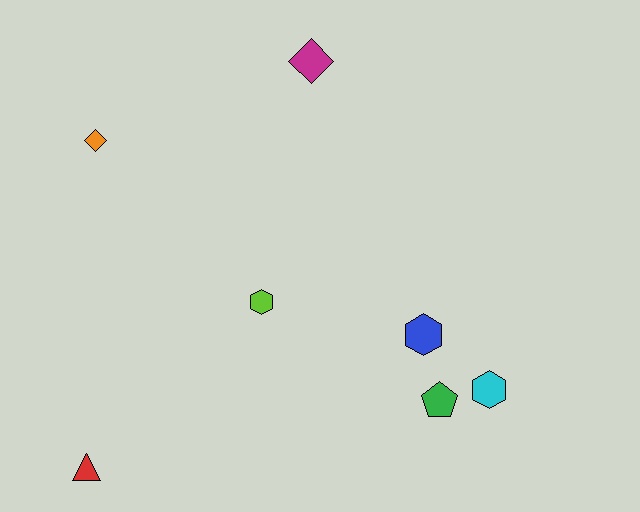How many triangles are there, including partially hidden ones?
There is 1 triangle.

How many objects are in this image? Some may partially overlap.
There are 7 objects.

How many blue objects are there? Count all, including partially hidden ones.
There is 1 blue object.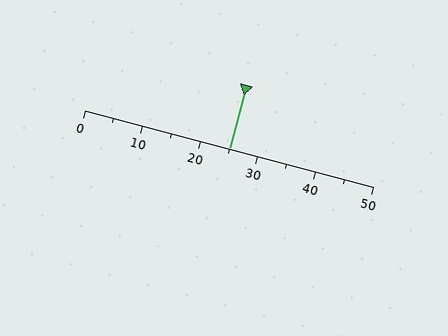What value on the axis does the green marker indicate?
The marker indicates approximately 25.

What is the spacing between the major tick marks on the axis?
The major ticks are spaced 10 apart.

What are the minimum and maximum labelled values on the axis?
The axis runs from 0 to 50.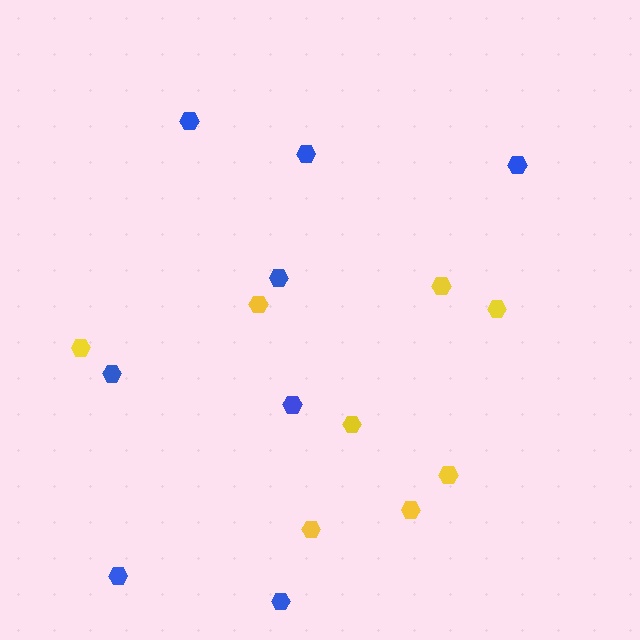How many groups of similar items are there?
There are 2 groups: one group of yellow hexagons (8) and one group of blue hexagons (8).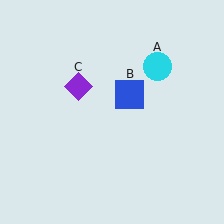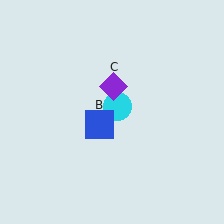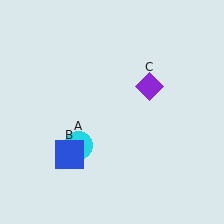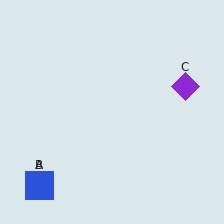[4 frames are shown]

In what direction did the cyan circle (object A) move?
The cyan circle (object A) moved down and to the left.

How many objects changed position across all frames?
3 objects changed position: cyan circle (object A), blue square (object B), purple diamond (object C).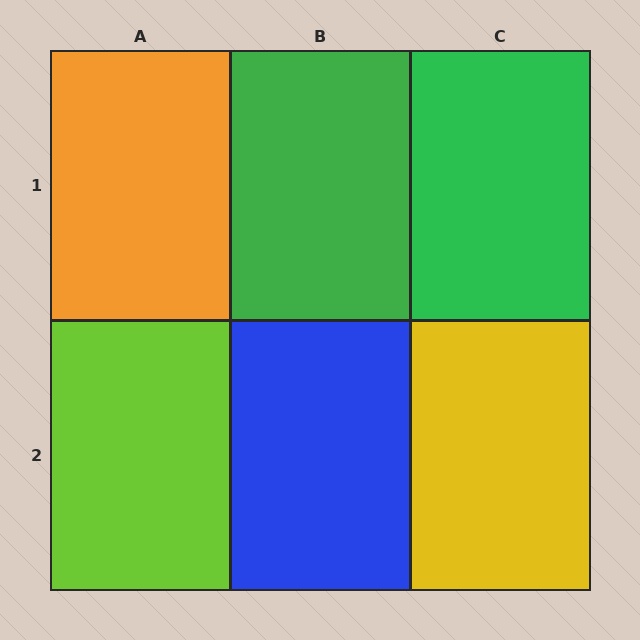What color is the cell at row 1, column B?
Green.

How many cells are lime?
1 cell is lime.